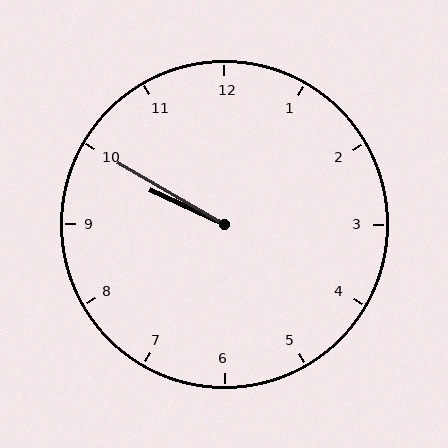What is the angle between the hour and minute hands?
Approximately 5 degrees.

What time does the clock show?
9:50.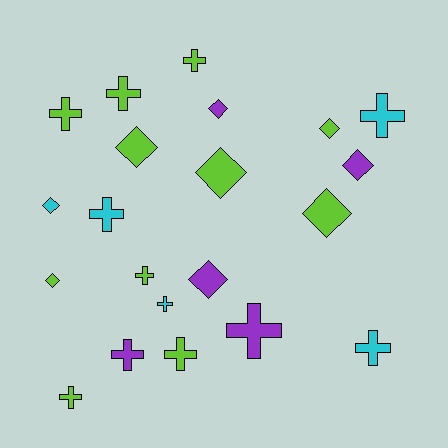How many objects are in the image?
There are 21 objects.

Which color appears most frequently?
Lime, with 11 objects.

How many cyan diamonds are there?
There is 1 cyan diamond.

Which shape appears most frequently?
Cross, with 12 objects.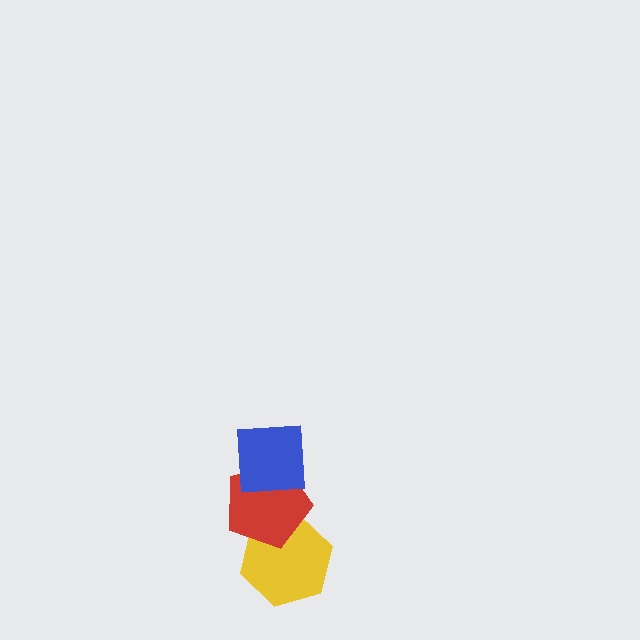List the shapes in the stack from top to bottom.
From top to bottom: the blue square, the red pentagon, the yellow hexagon.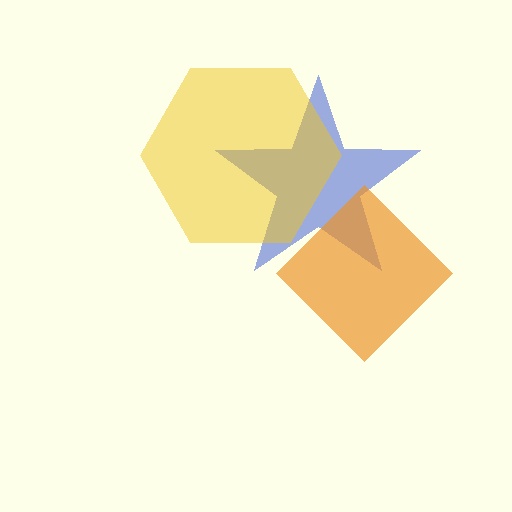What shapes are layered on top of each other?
The layered shapes are: a blue star, an orange diamond, a yellow hexagon.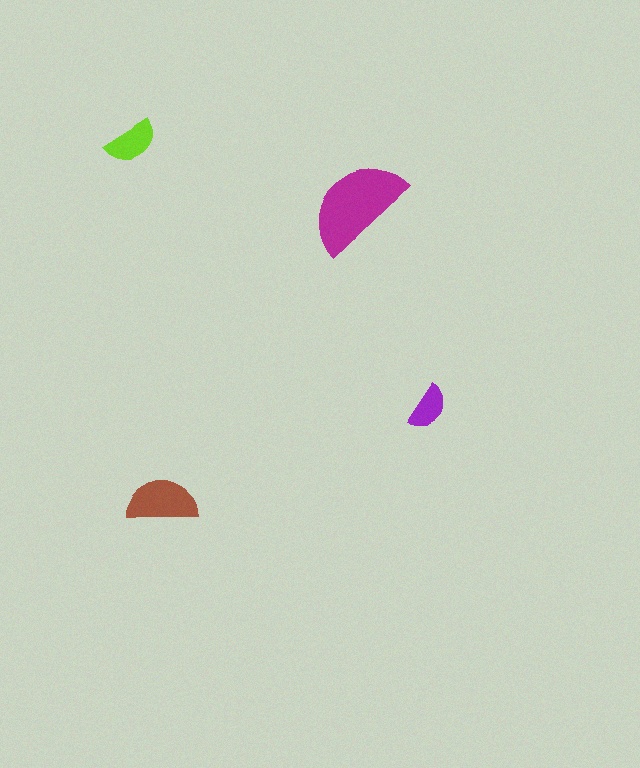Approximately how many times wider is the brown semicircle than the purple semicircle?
About 1.5 times wider.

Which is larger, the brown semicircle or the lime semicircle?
The brown one.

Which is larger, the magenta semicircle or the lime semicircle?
The magenta one.